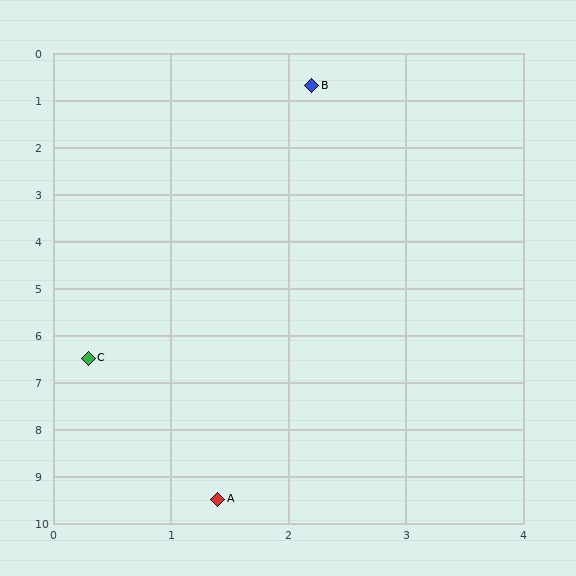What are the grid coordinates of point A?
Point A is at approximately (1.4, 9.5).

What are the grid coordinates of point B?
Point B is at approximately (2.2, 0.7).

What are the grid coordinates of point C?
Point C is at approximately (0.3, 6.5).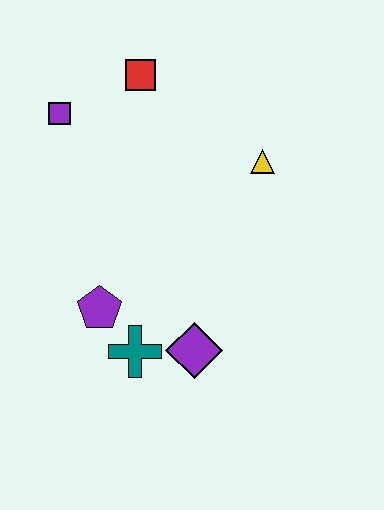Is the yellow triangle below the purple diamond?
No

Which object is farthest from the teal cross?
The red square is farthest from the teal cross.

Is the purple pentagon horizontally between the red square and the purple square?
Yes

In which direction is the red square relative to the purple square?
The red square is to the right of the purple square.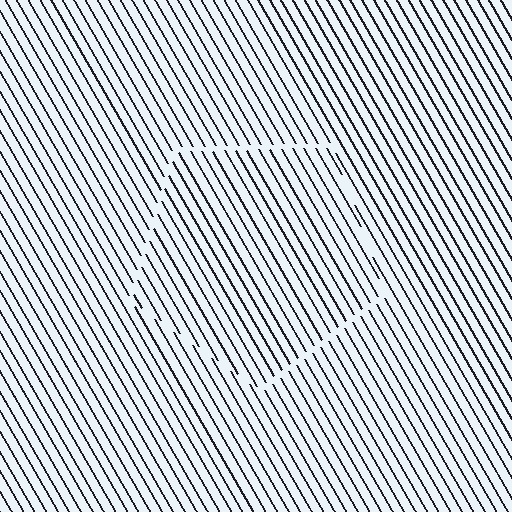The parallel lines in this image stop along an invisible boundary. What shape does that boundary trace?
An illusory pentagon. The interior of the shape contains the same grating, shifted by half a period — the contour is defined by the phase discontinuity where line-ends from the inner and outer gratings abut.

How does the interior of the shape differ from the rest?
The interior of the shape contains the same grating, shifted by half a period — the contour is defined by the phase discontinuity where line-ends from the inner and outer gratings abut.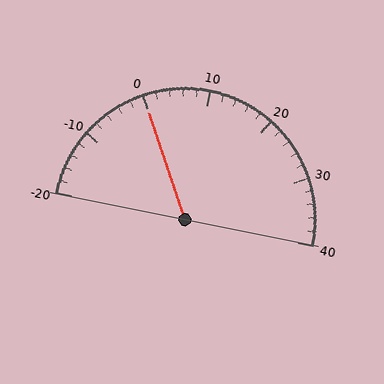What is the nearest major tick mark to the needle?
The nearest major tick mark is 0.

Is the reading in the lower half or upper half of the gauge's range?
The reading is in the lower half of the range (-20 to 40).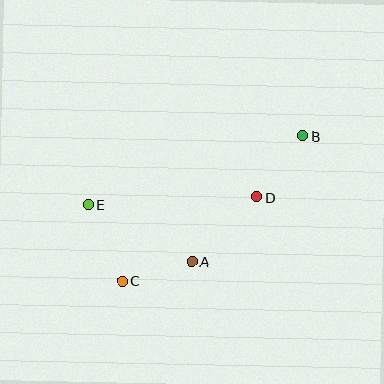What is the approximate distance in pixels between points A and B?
The distance between A and B is approximately 168 pixels.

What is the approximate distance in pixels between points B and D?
The distance between B and D is approximately 77 pixels.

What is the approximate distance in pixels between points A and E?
The distance between A and E is approximately 119 pixels.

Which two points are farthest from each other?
Points B and C are farthest from each other.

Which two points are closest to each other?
Points A and C are closest to each other.